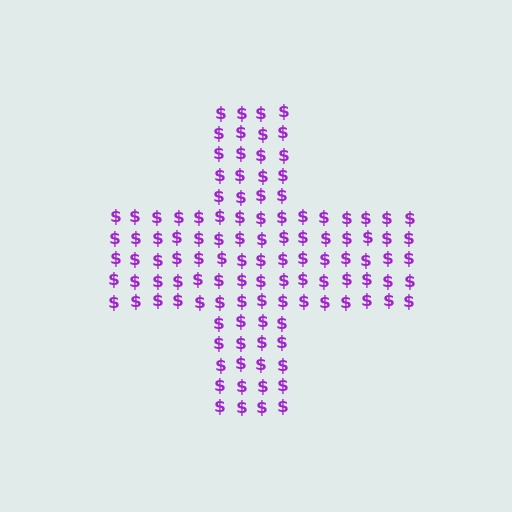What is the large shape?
The large shape is a cross.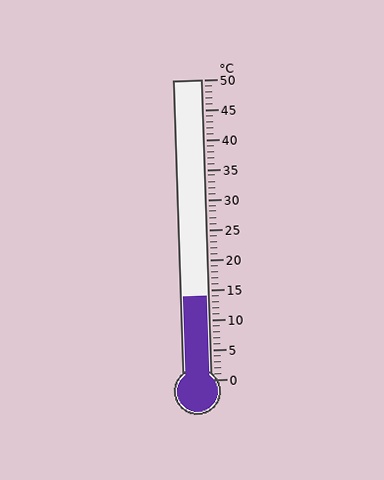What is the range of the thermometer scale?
The thermometer scale ranges from 0°C to 50°C.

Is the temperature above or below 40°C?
The temperature is below 40°C.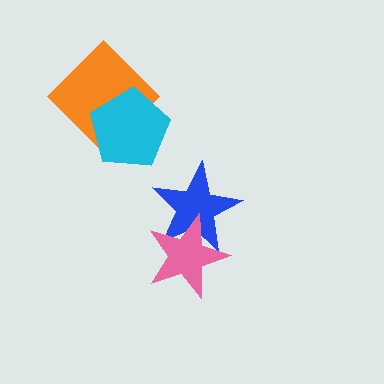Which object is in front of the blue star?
The pink star is in front of the blue star.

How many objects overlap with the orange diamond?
1 object overlaps with the orange diamond.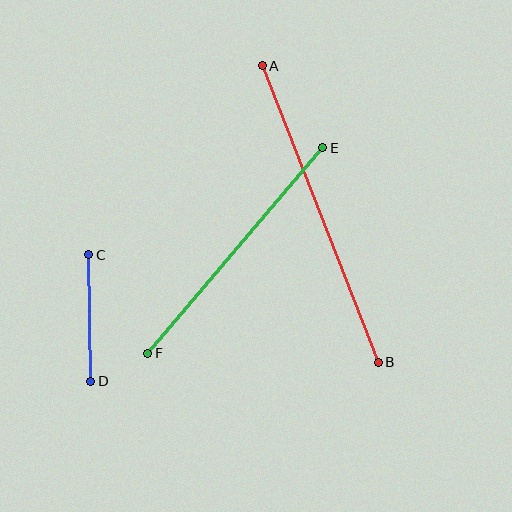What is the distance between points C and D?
The distance is approximately 127 pixels.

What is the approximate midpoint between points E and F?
The midpoint is at approximately (235, 251) pixels.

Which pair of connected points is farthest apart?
Points A and B are farthest apart.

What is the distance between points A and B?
The distance is approximately 318 pixels.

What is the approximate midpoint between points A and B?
The midpoint is at approximately (320, 214) pixels.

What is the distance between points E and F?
The distance is approximately 270 pixels.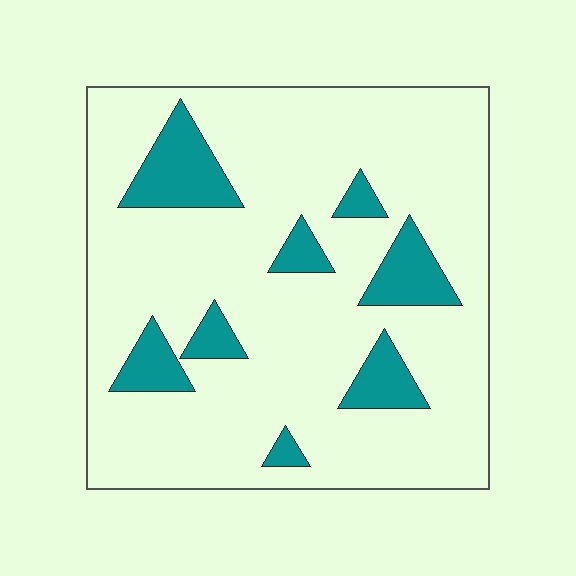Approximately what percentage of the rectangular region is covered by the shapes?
Approximately 15%.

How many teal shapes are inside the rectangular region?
8.